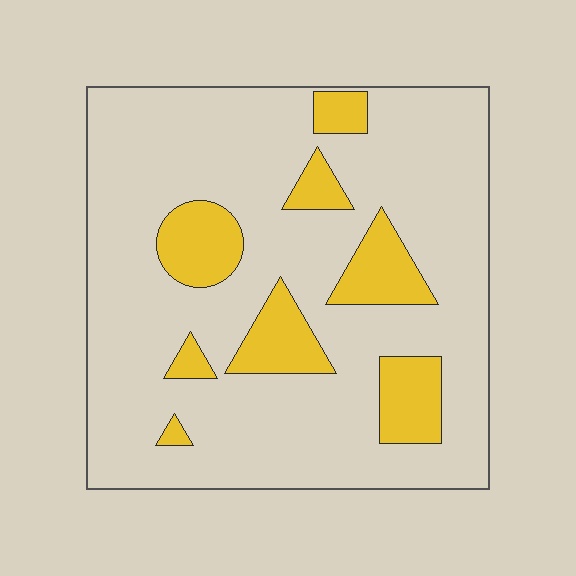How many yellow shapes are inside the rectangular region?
8.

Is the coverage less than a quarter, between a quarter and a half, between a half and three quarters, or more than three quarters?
Less than a quarter.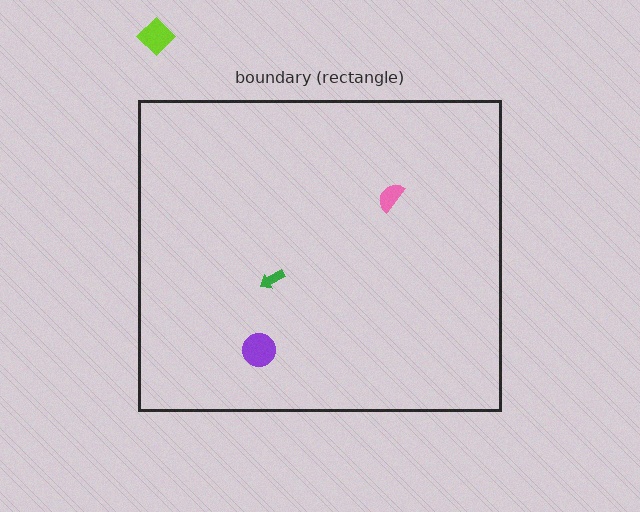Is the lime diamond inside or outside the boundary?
Outside.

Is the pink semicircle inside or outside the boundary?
Inside.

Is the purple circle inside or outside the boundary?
Inside.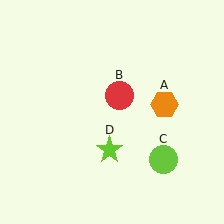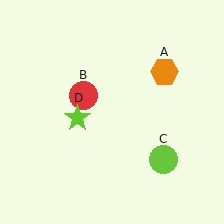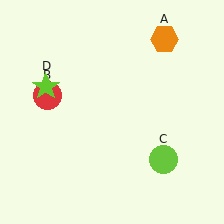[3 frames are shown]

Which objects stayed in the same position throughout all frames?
Lime circle (object C) remained stationary.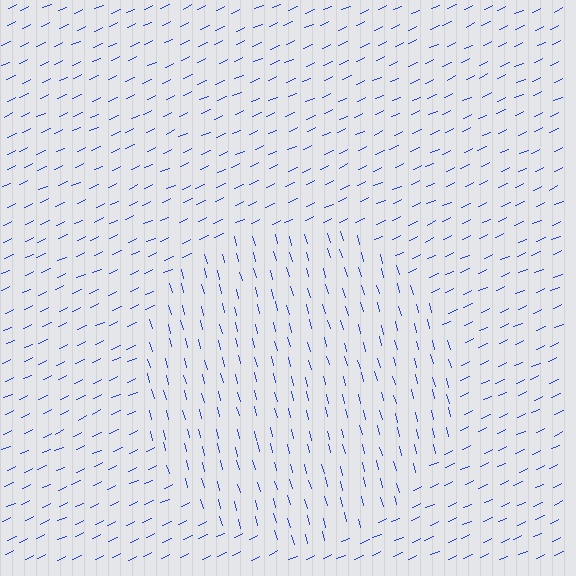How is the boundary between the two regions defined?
The boundary is defined purely by a change in line orientation (approximately 81 degrees difference). All lines are the same color and thickness.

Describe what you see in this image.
The image is filled with small blue line segments. A circle region in the image has lines oriented differently from the surrounding lines, creating a visible texture boundary.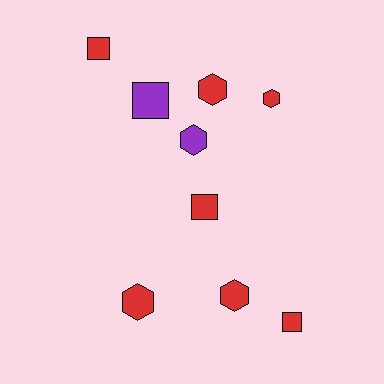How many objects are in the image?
There are 9 objects.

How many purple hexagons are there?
There is 1 purple hexagon.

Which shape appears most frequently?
Hexagon, with 5 objects.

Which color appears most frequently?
Red, with 7 objects.